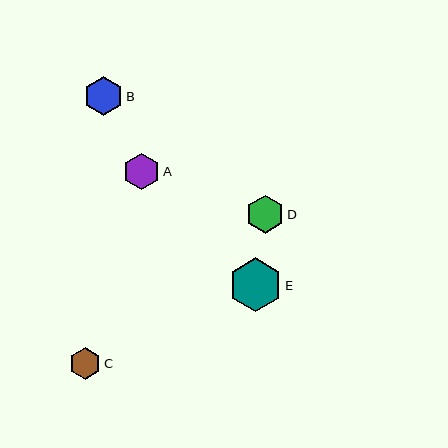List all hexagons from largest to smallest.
From largest to smallest: E, B, D, A, C.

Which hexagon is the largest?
Hexagon E is the largest with a size of approximately 54 pixels.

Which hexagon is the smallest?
Hexagon C is the smallest with a size of approximately 32 pixels.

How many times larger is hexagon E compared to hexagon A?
Hexagon E is approximately 1.5 times the size of hexagon A.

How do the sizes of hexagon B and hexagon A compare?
Hexagon B and hexagon A are approximately the same size.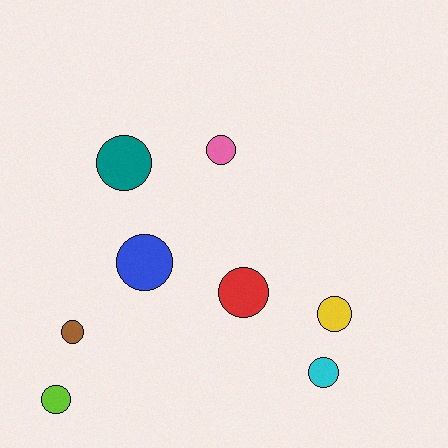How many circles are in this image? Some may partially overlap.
There are 8 circles.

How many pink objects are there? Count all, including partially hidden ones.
There is 1 pink object.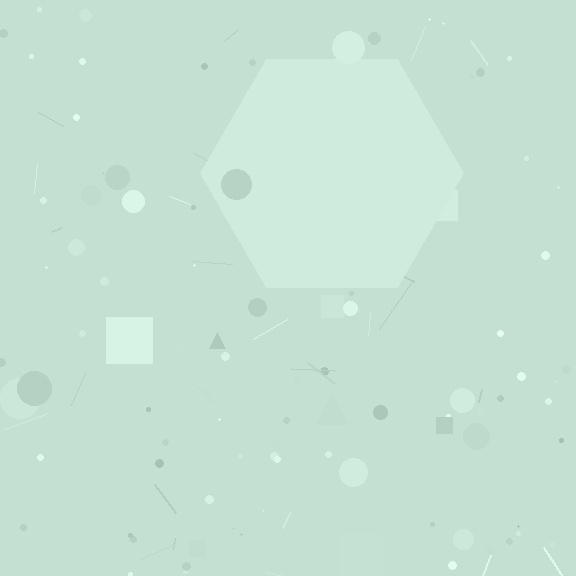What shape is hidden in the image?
A hexagon is hidden in the image.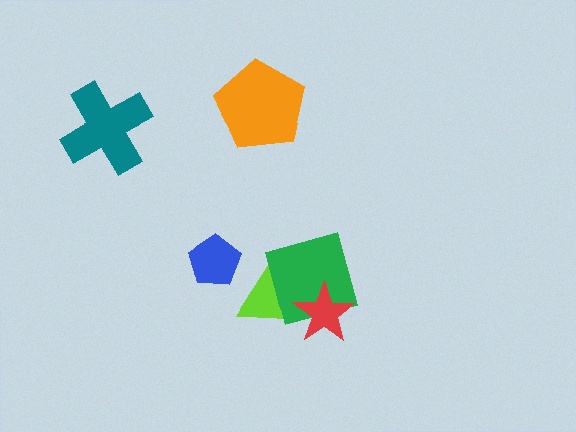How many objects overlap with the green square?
2 objects overlap with the green square.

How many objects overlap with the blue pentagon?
0 objects overlap with the blue pentagon.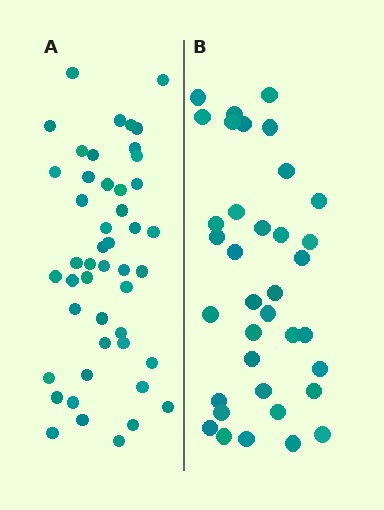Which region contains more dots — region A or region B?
Region A (the left region) has more dots.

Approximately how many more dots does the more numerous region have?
Region A has roughly 12 or so more dots than region B.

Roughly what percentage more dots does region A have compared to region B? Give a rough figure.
About 30% more.